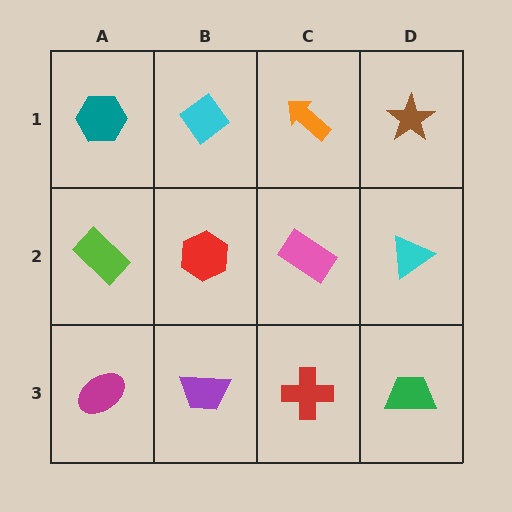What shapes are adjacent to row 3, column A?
A lime rectangle (row 2, column A), a purple trapezoid (row 3, column B).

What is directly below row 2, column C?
A red cross.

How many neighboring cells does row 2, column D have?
3.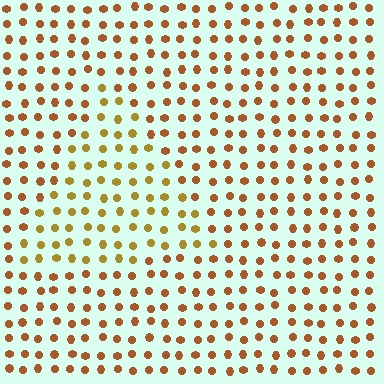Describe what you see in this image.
The image is filled with small brown elements in a uniform arrangement. A triangle-shaped region is visible where the elements are tinted to a slightly different hue, forming a subtle color boundary.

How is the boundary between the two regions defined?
The boundary is defined purely by a slight shift in hue (about 26 degrees). Spacing, size, and orientation are identical on both sides.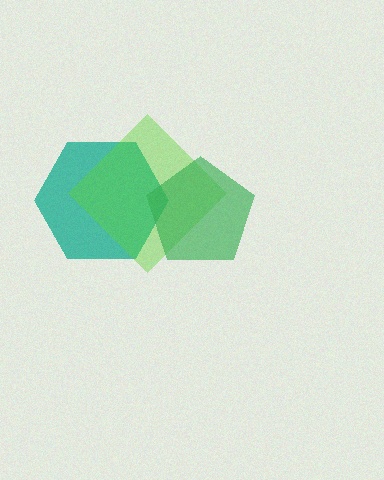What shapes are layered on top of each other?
The layered shapes are: a teal hexagon, a lime diamond, a green pentagon.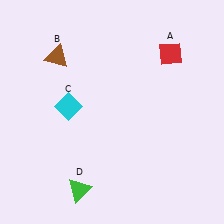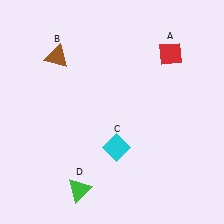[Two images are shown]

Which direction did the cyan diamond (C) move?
The cyan diamond (C) moved right.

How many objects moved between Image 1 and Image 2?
1 object moved between the two images.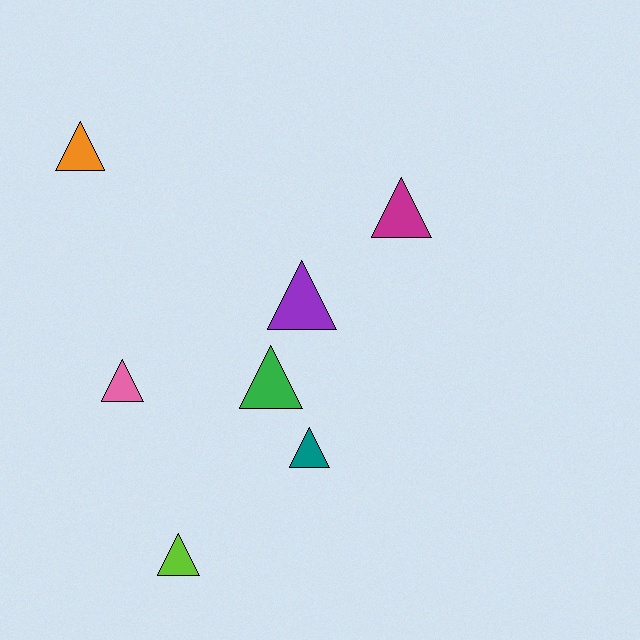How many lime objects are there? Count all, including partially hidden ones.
There is 1 lime object.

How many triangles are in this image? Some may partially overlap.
There are 7 triangles.